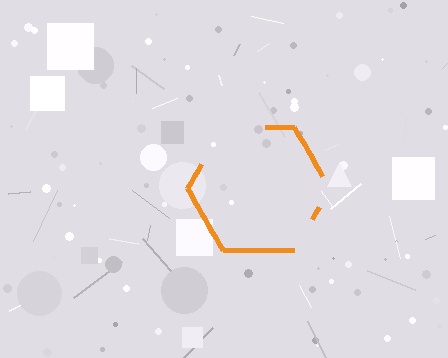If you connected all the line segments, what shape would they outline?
They would outline a hexagon.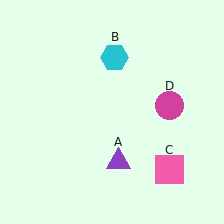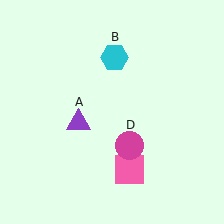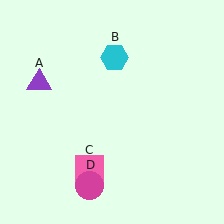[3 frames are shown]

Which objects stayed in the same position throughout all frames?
Cyan hexagon (object B) remained stationary.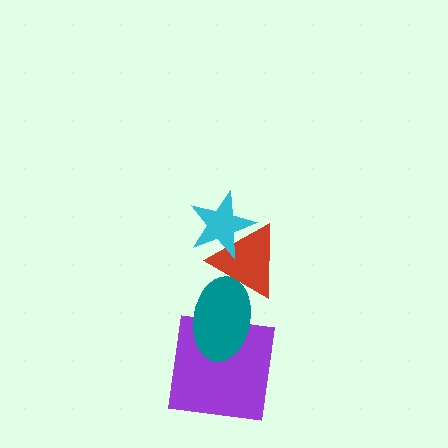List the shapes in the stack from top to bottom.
From top to bottom: the cyan star, the red triangle, the teal ellipse, the purple square.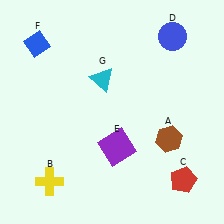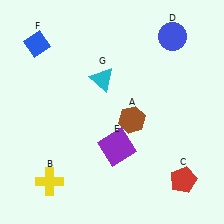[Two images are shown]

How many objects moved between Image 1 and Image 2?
1 object moved between the two images.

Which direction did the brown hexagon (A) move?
The brown hexagon (A) moved left.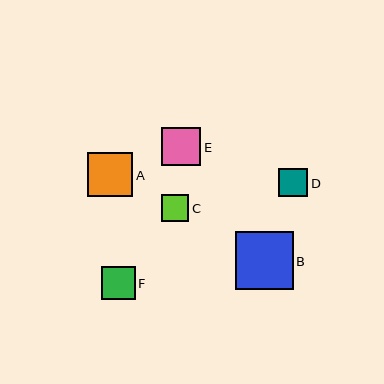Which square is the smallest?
Square C is the smallest with a size of approximately 27 pixels.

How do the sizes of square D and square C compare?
Square D and square C are approximately the same size.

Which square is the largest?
Square B is the largest with a size of approximately 58 pixels.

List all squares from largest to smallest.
From largest to smallest: B, A, E, F, D, C.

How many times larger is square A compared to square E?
Square A is approximately 1.1 times the size of square E.